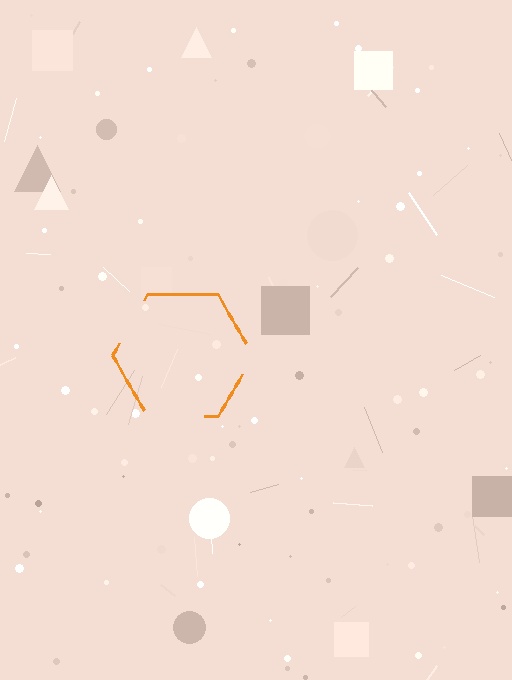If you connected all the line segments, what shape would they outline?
They would outline a hexagon.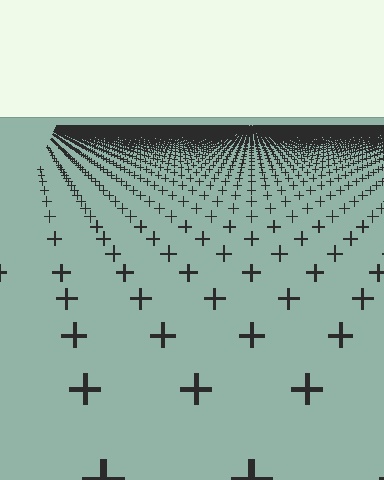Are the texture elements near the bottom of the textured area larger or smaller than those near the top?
Larger. Near the bottom, elements are closer to the viewer and appear at a bigger on-screen size.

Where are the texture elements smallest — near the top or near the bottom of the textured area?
Near the top.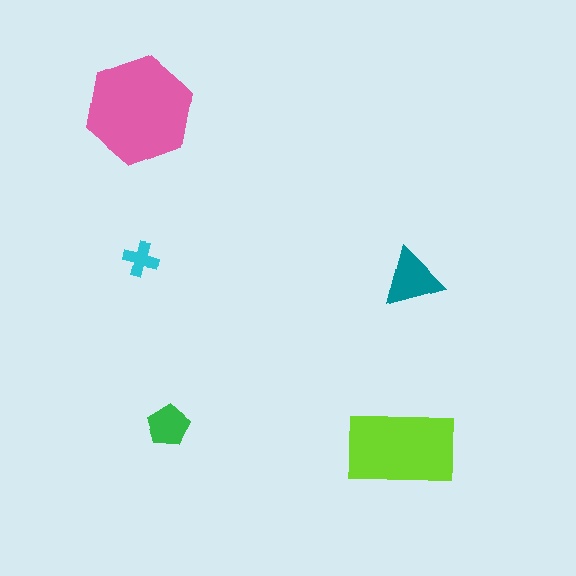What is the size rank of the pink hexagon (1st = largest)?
1st.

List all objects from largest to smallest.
The pink hexagon, the lime rectangle, the teal triangle, the green pentagon, the cyan cross.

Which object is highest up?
The pink hexagon is topmost.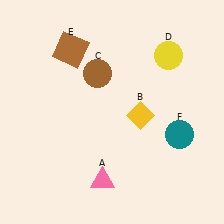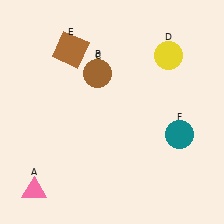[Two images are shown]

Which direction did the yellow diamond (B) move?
The yellow diamond (B) moved up.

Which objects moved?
The objects that moved are: the pink triangle (A), the yellow diamond (B).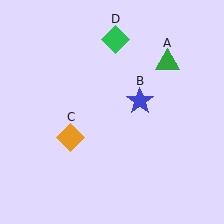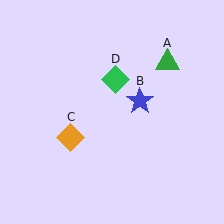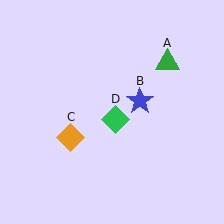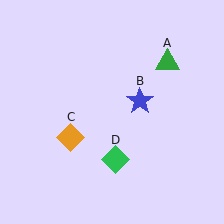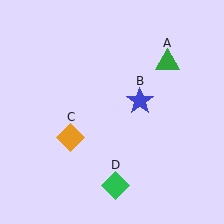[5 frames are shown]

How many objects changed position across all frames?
1 object changed position: green diamond (object D).